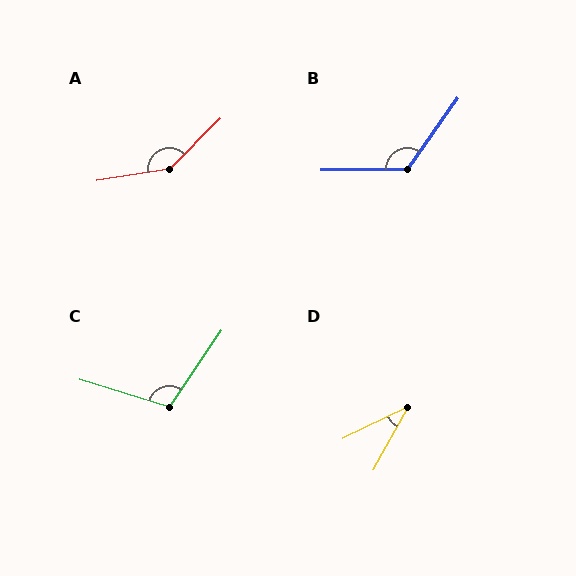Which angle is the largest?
A, at approximately 143 degrees.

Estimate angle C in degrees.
Approximately 107 degrees.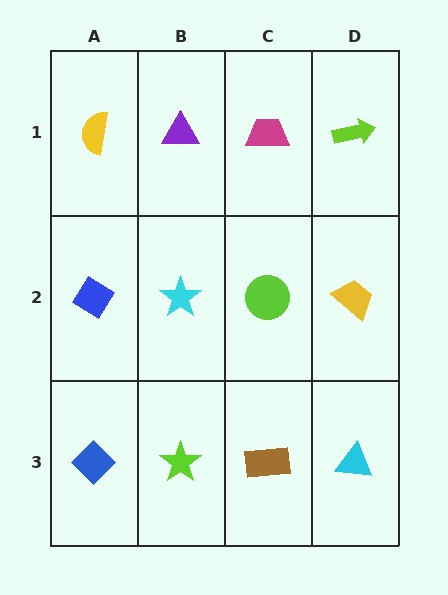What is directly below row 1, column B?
A cyan star.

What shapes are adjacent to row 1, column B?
A cyan star (row 2, column B), a yellow semicircle (row 1, column A), a magenta trapezoid (row 1, column C).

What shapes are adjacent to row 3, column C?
A lime circle (row 2, column C), a lime star (row 3, column B), a cyan triangle (row 3, column D).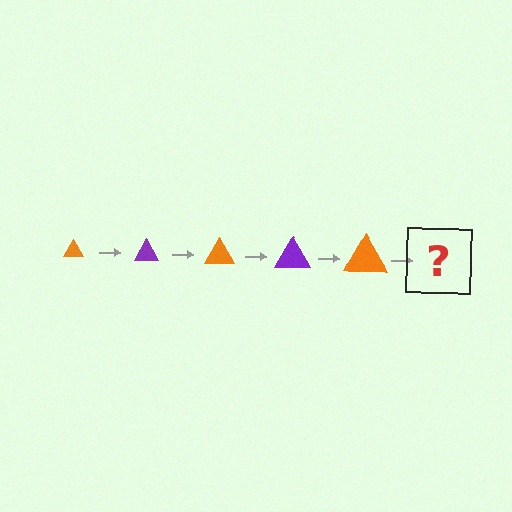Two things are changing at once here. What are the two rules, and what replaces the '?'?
The two rules are that the triangle grows larger each step and the color cycles through orange and purple. The '?' should be a purple triangle, larger than the previous one.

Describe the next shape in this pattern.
It should be a purple triangle, larger than the previous one.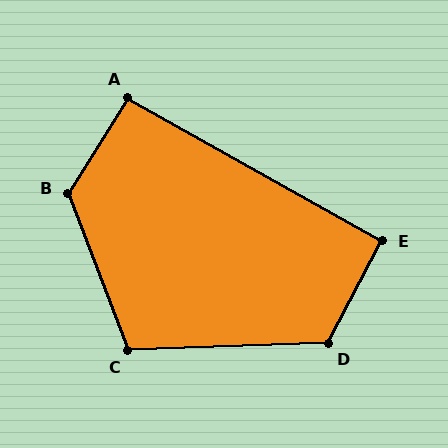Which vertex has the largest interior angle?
B, at approximately 127 degrees.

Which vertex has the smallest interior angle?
E, at approximately 92 degrees.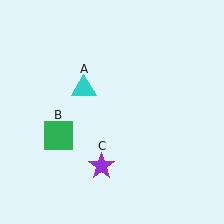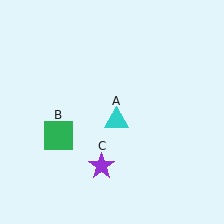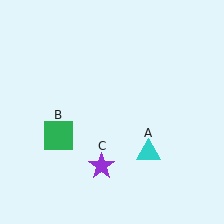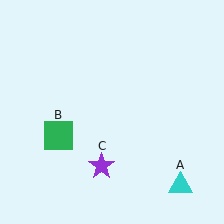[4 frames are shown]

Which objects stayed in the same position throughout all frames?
Green square (object B) and purple star (object C) remained stationary.